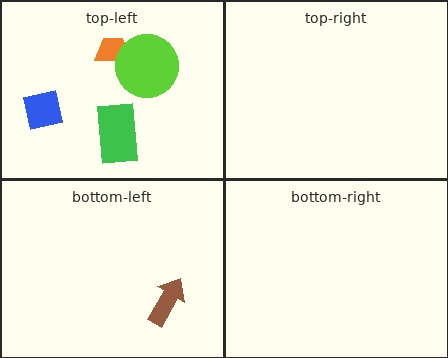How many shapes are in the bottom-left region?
1.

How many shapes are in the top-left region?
4.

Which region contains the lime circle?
The top-left region.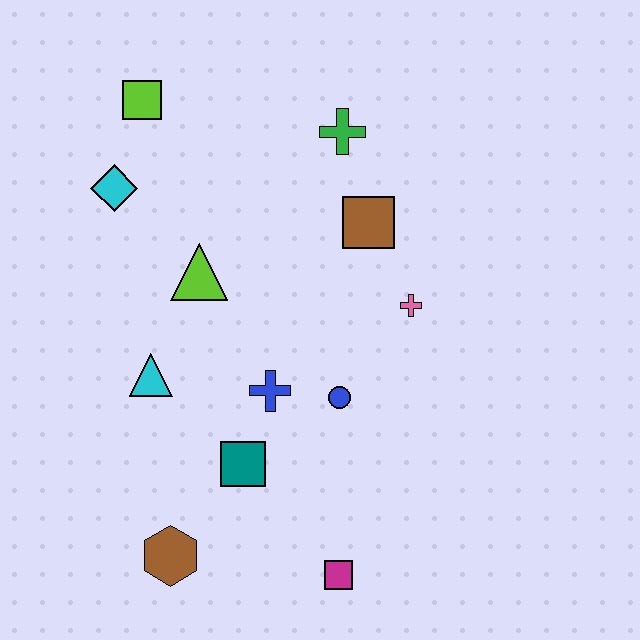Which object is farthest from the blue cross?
The lime square is farthest from the blue cross.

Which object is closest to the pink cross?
The brown square is closest to the pink cross.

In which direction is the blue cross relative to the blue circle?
The blue cross is to the left of the blue circle.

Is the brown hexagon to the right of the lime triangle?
No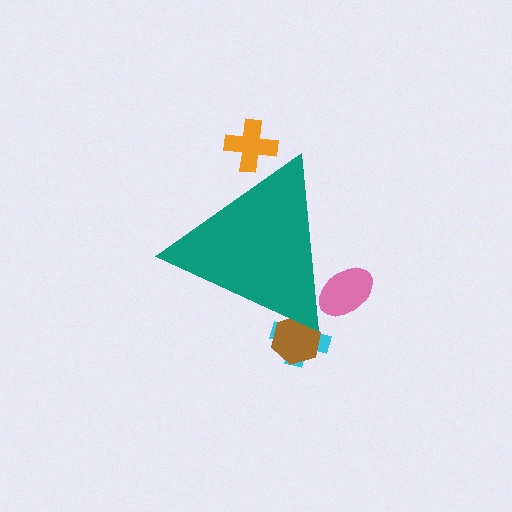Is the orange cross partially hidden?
Yes, the orange cross is partially hidden behind the teal triangle.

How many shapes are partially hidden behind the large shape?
4 shapes are partially hidden.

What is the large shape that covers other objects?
A teal triangle.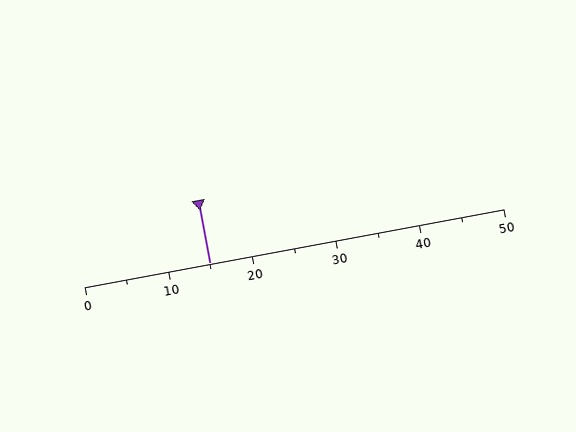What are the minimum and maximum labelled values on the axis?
The axis runs from 0 to 50.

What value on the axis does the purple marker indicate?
The marker indicates approximately 15.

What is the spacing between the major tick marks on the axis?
The major ticks are spaced 10 apart.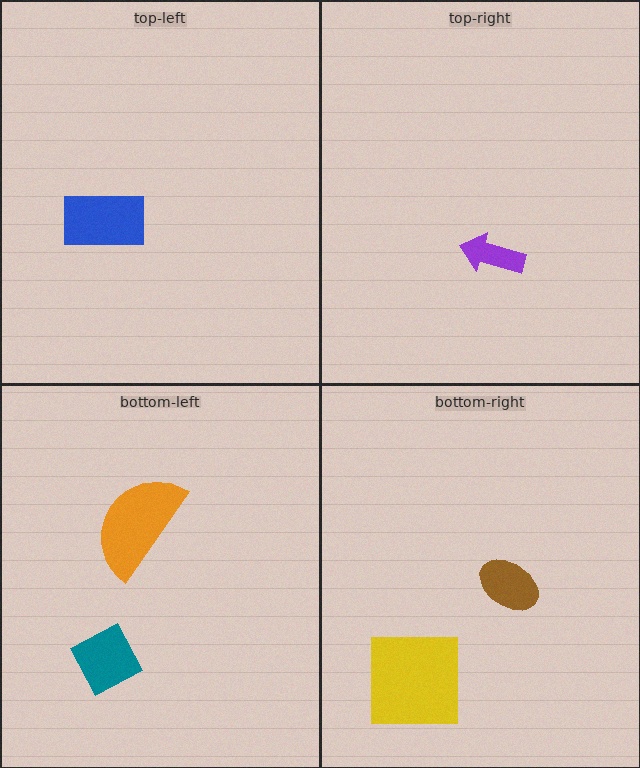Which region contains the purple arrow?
The top-right region.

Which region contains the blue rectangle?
The top-left region.